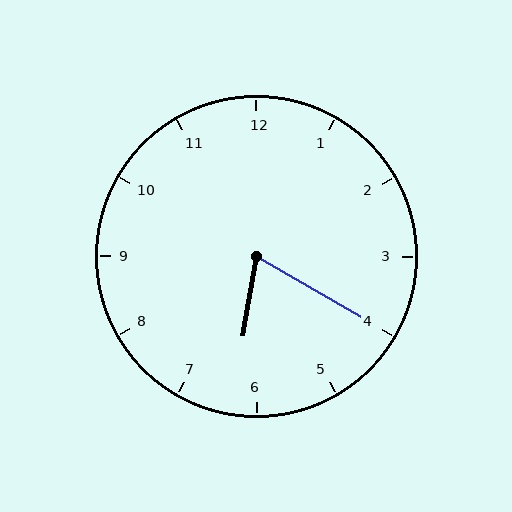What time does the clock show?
6:20.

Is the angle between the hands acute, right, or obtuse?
It is acute.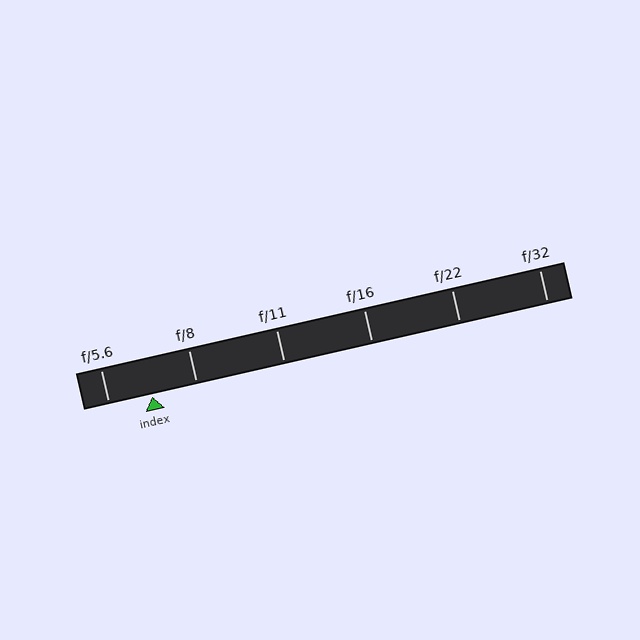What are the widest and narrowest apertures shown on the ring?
The widest aperture shown is f/5.6 and the narrowest is f/32.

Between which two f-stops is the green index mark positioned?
The index mark is between f/5.6 and f/8.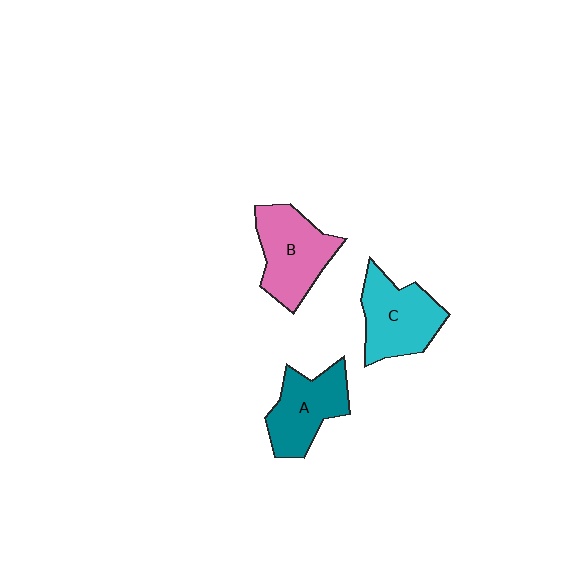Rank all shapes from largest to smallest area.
From largest to smallest: B (pink), C (cyan), A (teal).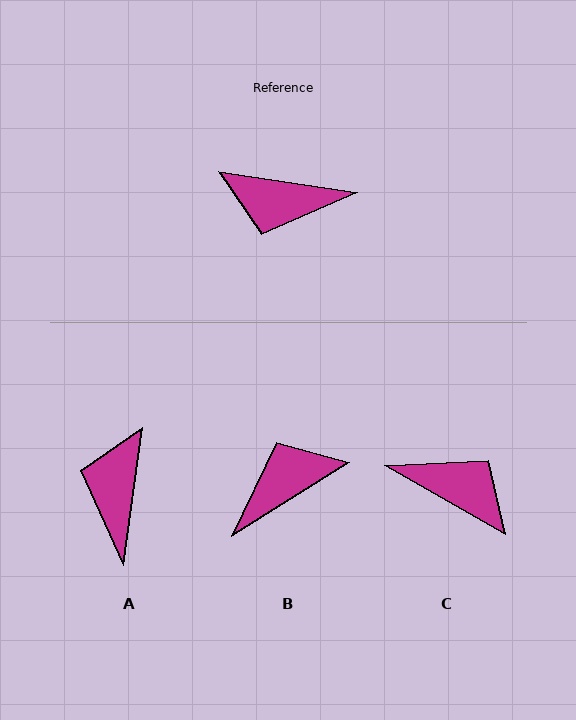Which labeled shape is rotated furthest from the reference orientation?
C, about 159 degrees away.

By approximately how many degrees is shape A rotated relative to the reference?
Approximately 89 degrees clockwise.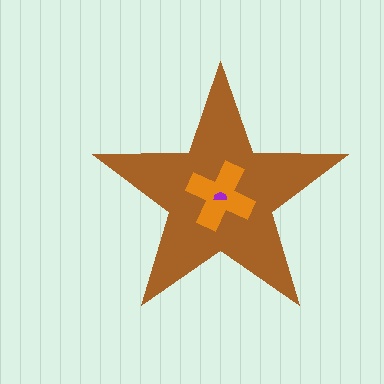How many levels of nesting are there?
3.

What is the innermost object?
The purple semicircle.